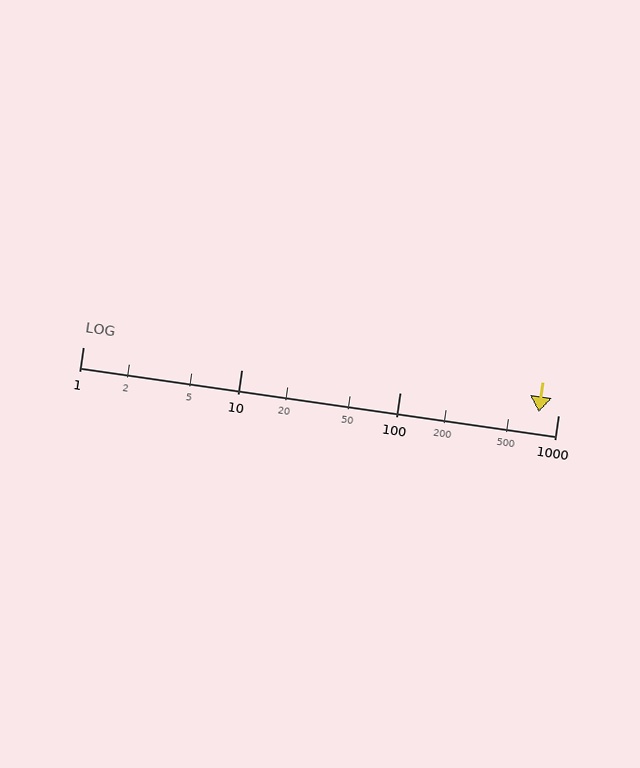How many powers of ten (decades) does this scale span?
The scale spans 3 decades, from 1 to 1000.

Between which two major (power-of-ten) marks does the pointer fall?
The pointer is between 100 and 1000.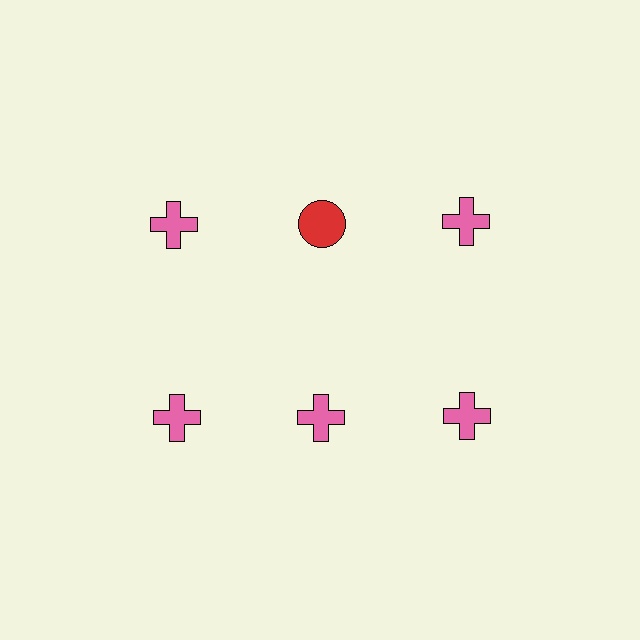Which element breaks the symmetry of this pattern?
The red circle in the top row, second from left column breaks the symmetry. All other shapes are pink crosses.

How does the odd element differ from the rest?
It differs in both color (red instead of pink) and shape (circle instead of cross).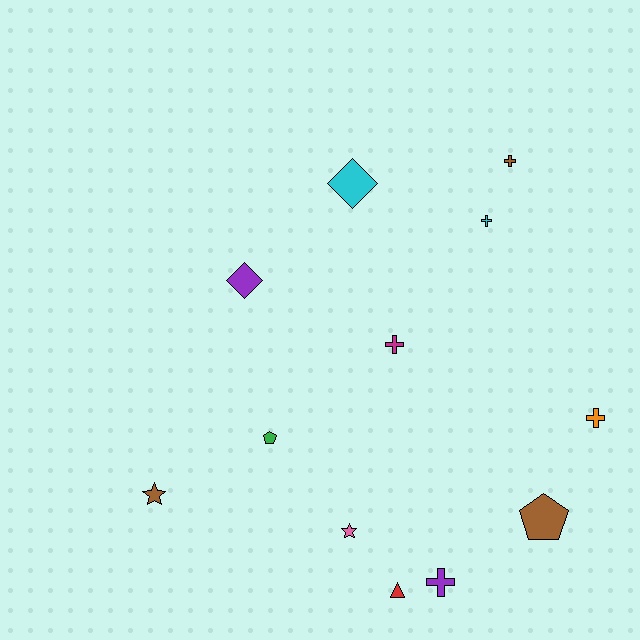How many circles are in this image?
There are no circles.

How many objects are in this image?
There are 12 objects.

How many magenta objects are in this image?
There is 1 magenta object.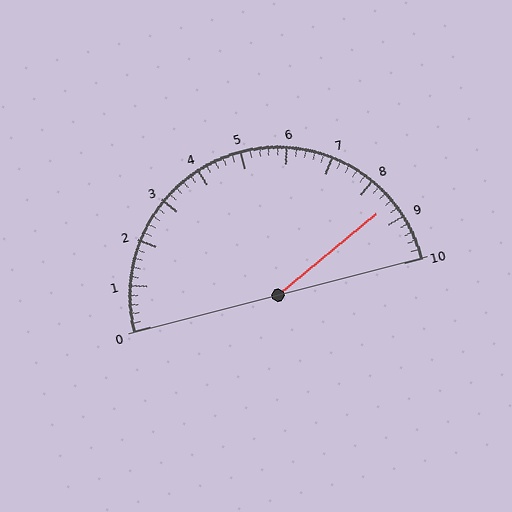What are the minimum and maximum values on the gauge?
The gauge ranges from 0 to 10.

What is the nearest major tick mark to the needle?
The nearest major tick mark is 9.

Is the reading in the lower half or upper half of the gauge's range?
The reading is in the upper half of the range (0 to 10).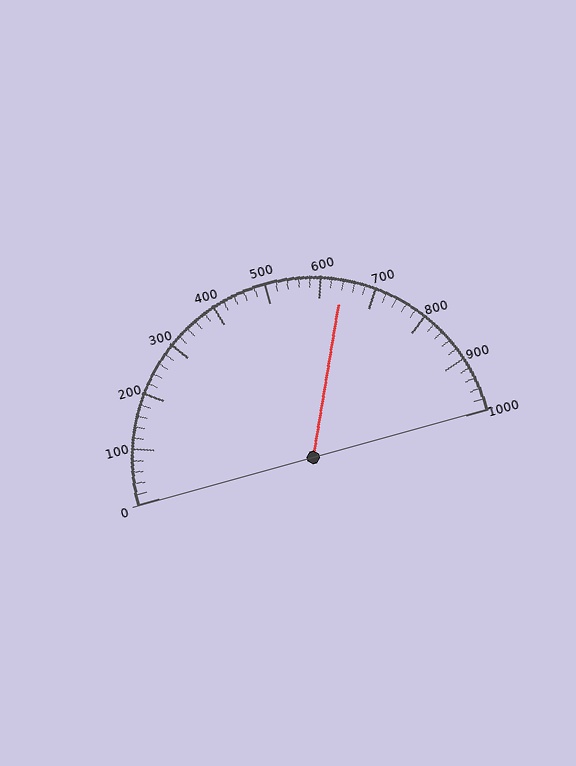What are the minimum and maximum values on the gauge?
The gauge ranges from 0 to 1000.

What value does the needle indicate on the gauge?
The needle indicates approximately 640.